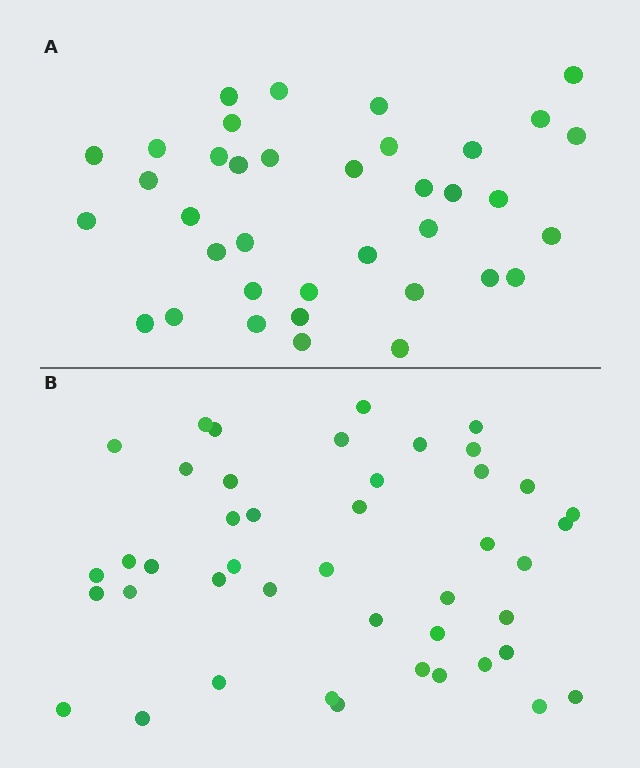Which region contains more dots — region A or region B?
Region B (the bottom region) has more dots.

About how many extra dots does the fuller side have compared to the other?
Region B has roughly 8 or so more dots than region A.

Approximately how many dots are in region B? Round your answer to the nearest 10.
About 40 dots. (The exact count is 44, which rounds to 40.)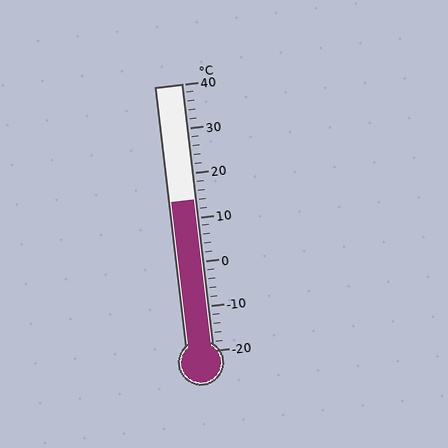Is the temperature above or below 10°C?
The temperature is above 10°C.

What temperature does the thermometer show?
The thermometer shows approximately 14°C.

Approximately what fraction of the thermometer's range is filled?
The thermometer is filled to approximately 55% of its range.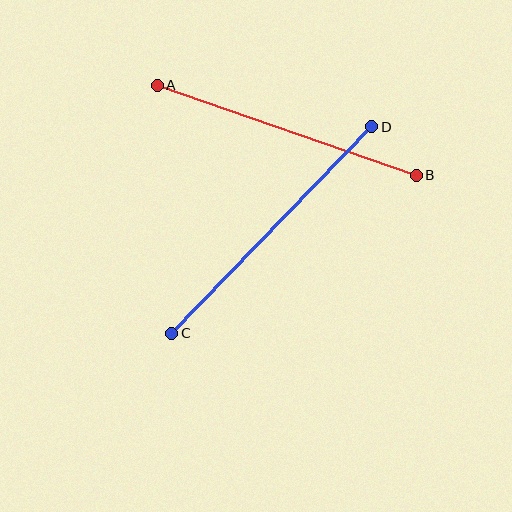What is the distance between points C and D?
The distance is approximately 288 pixels.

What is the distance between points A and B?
The distance is approximately 274 pixels.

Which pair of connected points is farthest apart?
Points C and D are farthest apart.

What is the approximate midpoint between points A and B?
The midpoint is at approximately (287, 130) pixels.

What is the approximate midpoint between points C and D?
The midpoint is at approximately (272, 230) pixels.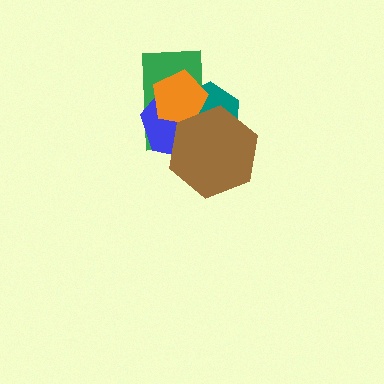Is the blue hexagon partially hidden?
Yes, it is partially covered by another shape.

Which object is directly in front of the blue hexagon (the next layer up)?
The teal hexagon is directly in front of the blue hexagon.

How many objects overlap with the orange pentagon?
4 objects overlap with the orange pentagon.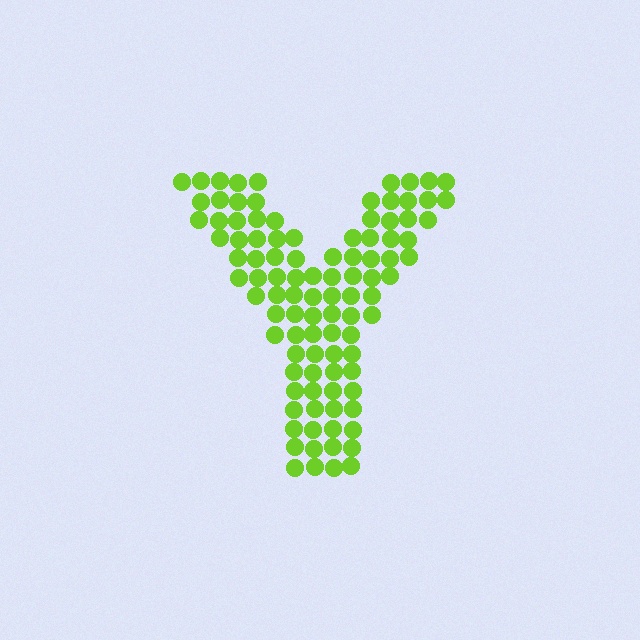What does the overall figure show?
The overall figure shows the letter Y.